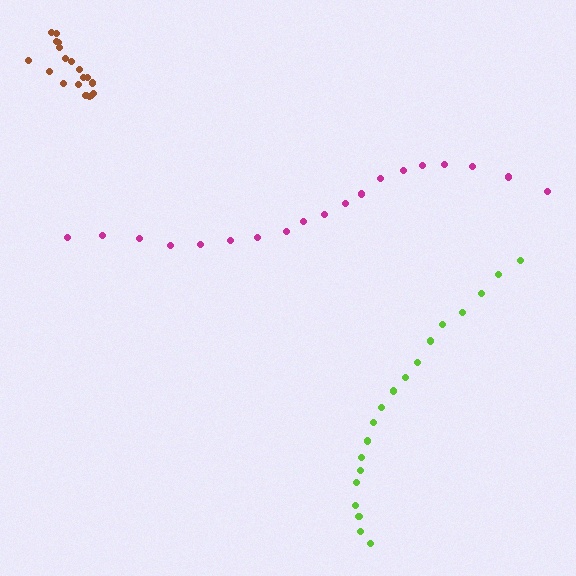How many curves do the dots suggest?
There are 3 distinct paths.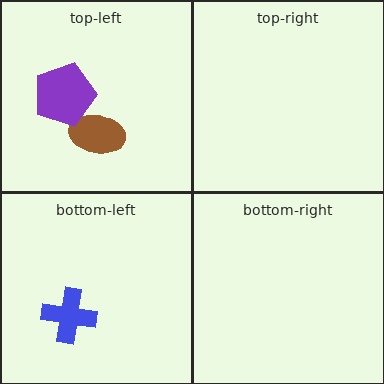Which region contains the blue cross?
The bottom-left region.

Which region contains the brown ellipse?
The top-left region.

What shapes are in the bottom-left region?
The blue cross.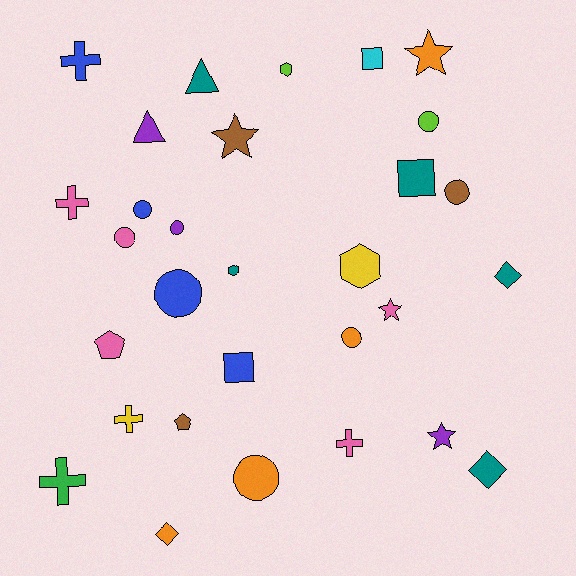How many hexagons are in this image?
There are 3 hexagons.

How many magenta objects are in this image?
There are no magenta objects.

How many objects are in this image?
There are 30 objects.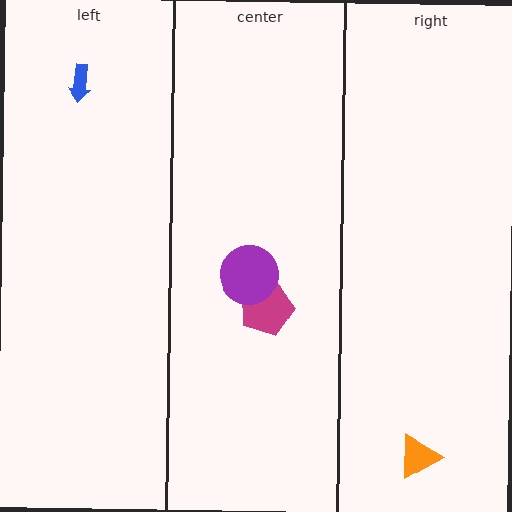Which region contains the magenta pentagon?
The center region.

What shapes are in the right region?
The orange triangle.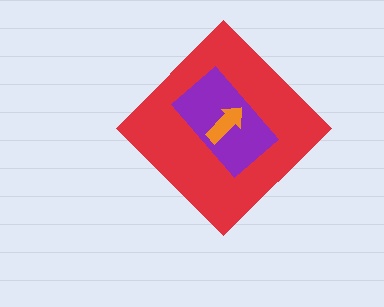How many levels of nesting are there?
3.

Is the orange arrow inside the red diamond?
Yes.